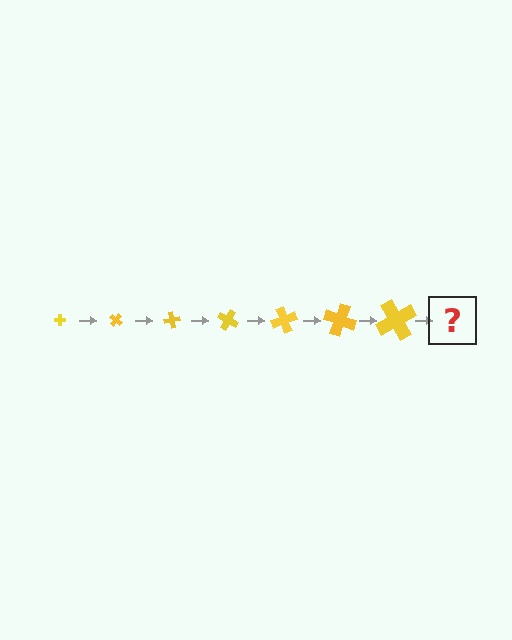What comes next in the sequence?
The next element should be a cross, larger than the previous one and rotated 280 degrees from the start.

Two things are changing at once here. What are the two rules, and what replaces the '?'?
The two rules are that the cross grows larger each step and it rotates 40 degrees each step. The '?' should be a cross, larger than the previous one and rotated 280 degrees from the start.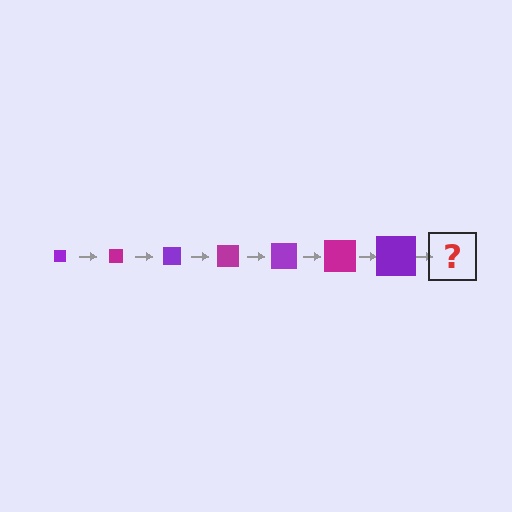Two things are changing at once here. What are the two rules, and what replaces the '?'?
The two rules are that the square grows larger each step and the color cycles through purple and magenta. The '?' should be a magenta square, larger than the previous one.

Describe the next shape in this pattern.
It should be a magenta square, larger than the previous one.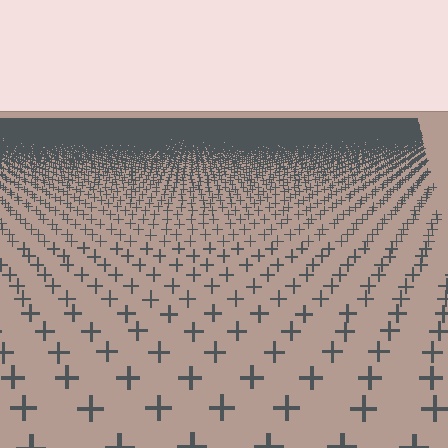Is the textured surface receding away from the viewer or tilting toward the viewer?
The surface is receding away from the viewer. Texture elements get smaller and denser toward the top.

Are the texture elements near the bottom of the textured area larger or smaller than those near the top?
Larger. Near the bottom, elements are closer to the viewer and appear at a bigger on-screen size.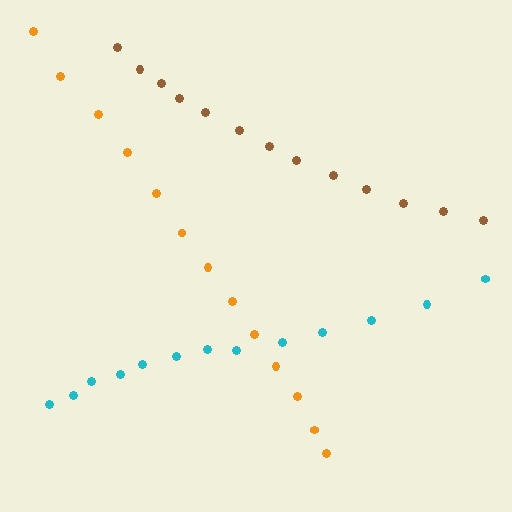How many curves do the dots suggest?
There are 3 distinct paths.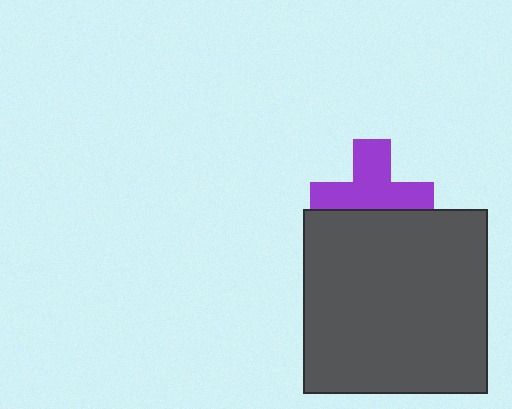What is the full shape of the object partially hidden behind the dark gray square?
The partially hidden object is a purple cross.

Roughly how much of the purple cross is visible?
About half of it is visible (roughly 64%).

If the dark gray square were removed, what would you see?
You would see the complete purple cross.